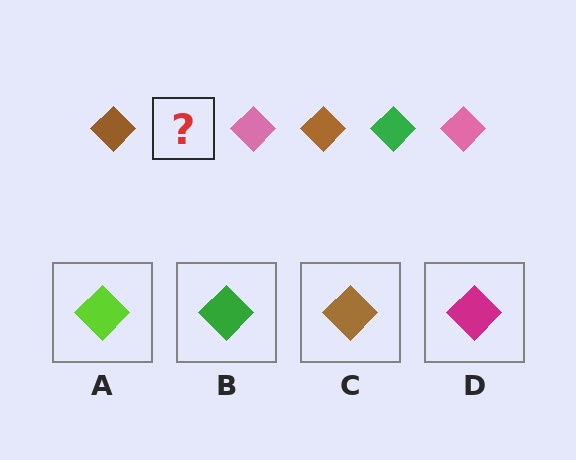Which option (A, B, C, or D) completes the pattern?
B.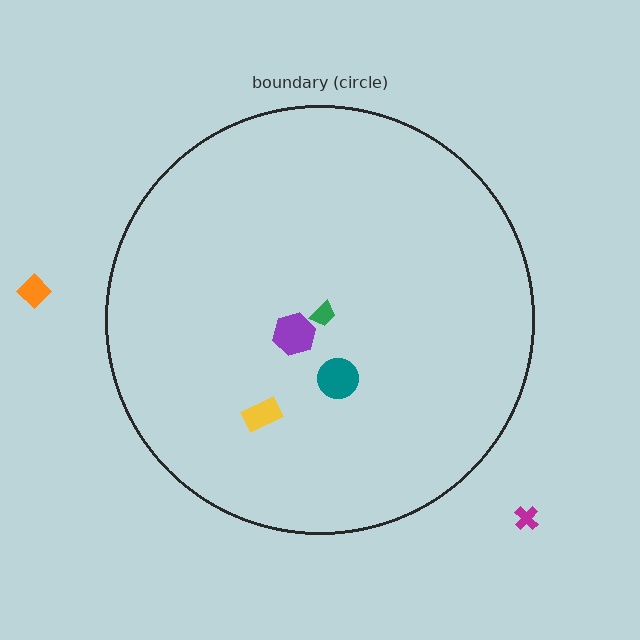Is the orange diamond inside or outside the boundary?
Outside.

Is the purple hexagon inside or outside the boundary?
Inside.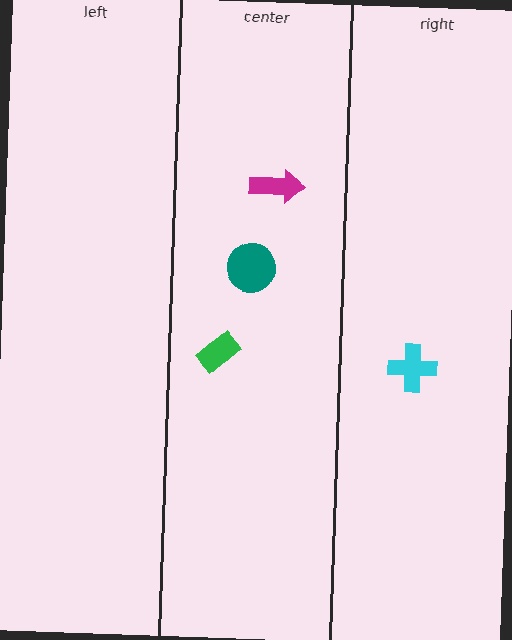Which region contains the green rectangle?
The center region.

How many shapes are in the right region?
1.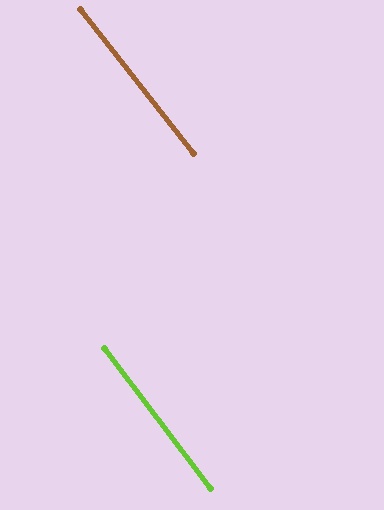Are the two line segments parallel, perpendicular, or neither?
Parallel — their directions differ by only 1.0°.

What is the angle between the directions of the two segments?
Approximately 1 degree.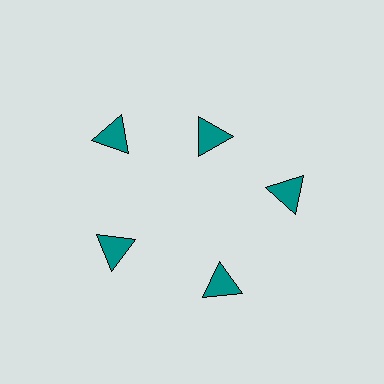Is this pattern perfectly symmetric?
No. The 5 teal triangles are arranged in a ring, but one element near the 1 o'clock position is pulled inward toward the center, breaking the 5-fold rotational symmetry.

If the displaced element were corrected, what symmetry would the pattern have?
It would have 5-fold rotational symmetry — the pattern would map onto itself every 72 degrees.